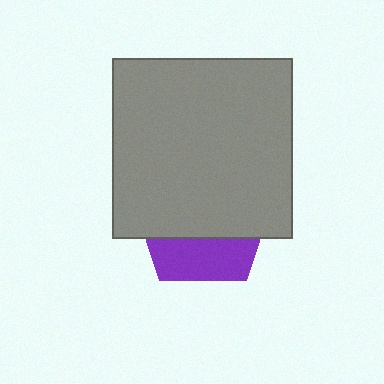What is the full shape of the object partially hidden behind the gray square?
The partially hidden object is a purple pentagon.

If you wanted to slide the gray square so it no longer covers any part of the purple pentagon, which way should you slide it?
Slide it up — that is the most direct way to separate the two shapes.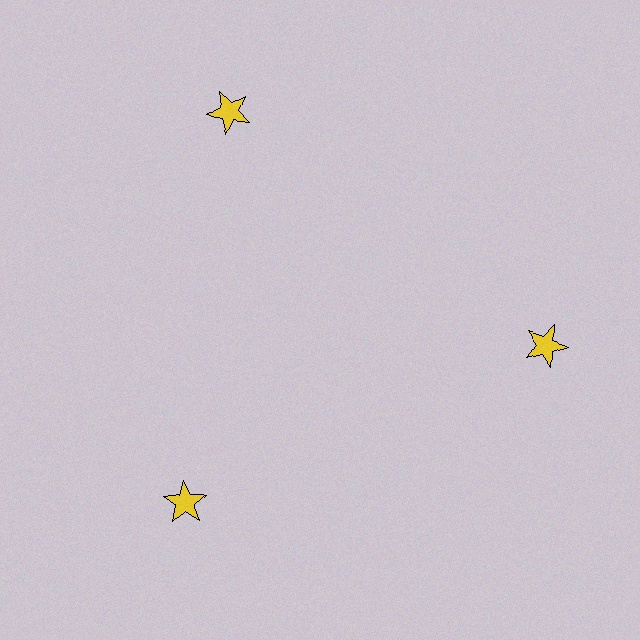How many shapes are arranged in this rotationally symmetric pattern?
There are 3 shapes, arranged in 3 groups of 1.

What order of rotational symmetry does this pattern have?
This pattern has 3-fold rotational symmetry.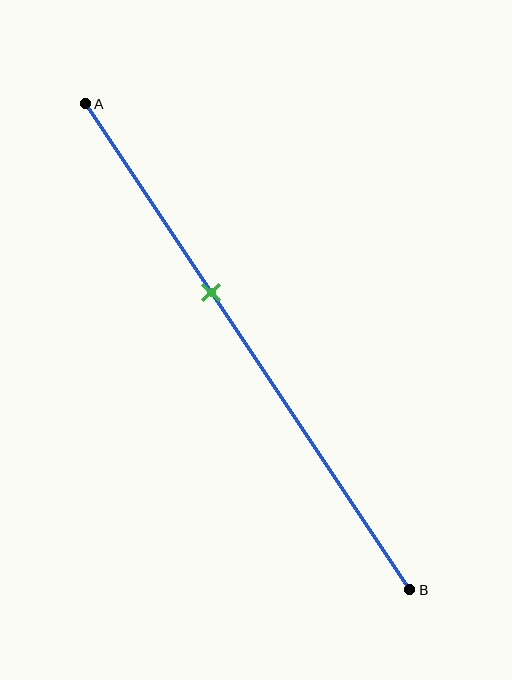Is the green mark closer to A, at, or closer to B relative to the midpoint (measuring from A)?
The green mark is closer to point A than the midpoint of segment AB.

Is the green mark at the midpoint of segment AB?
No, the mark is at about 40% from A, not at the 50% midpoint.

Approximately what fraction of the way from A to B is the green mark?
The green mark is approximately 40% of the way from A to B.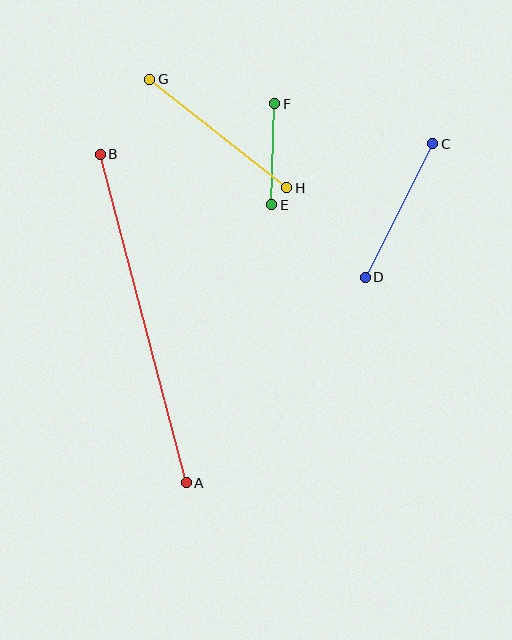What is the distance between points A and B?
The distance is approximately 340 pixels.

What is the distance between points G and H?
The distance is approximately 174 pixels.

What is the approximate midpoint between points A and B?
The midpoint is at approximately (143, 319) pixels.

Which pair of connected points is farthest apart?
Points A and B are farthest apart.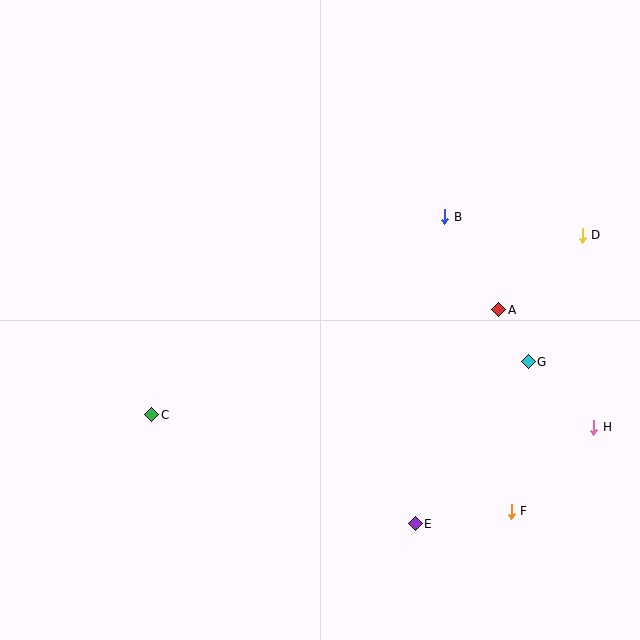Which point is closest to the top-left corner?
Point C is closest to the top-left corner.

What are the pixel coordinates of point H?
Point H is at (594, 427).